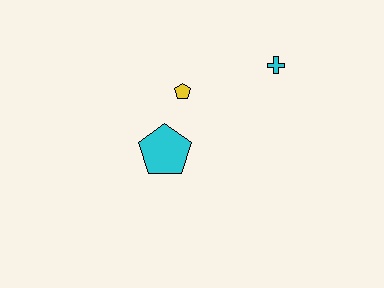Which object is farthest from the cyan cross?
The cyan pentagon is farthest from the cyan cross.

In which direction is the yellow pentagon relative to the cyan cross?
The yellow pentagon is to the left of the cyan cross.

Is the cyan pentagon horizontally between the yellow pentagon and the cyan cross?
No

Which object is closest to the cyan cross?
The yellow pentagon is closest to the cyan cross.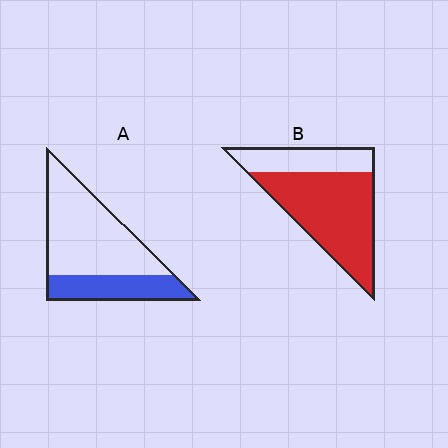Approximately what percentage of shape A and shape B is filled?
A is approximately 30% and B is approximately 70%.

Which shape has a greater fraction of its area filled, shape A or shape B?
Shape B.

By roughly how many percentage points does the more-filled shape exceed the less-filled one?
By roughly 40 percentage points (B over A).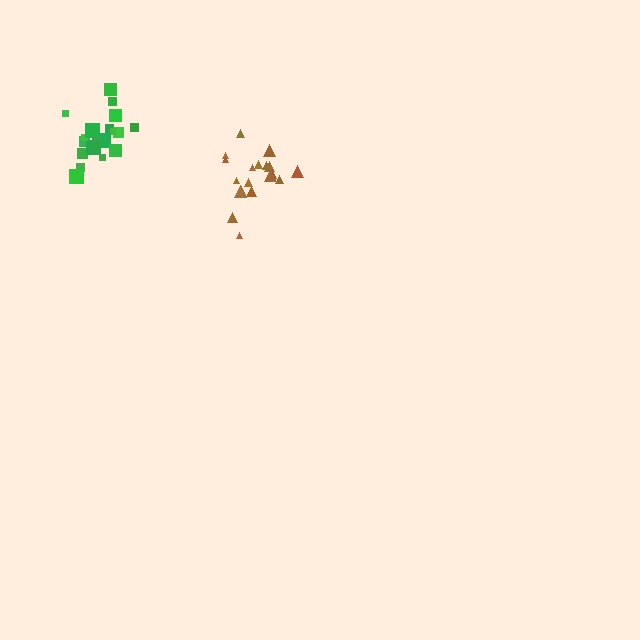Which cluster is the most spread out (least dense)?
Brown.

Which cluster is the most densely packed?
Green.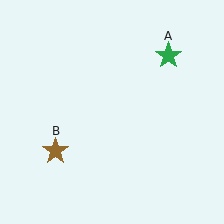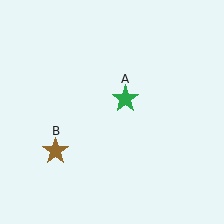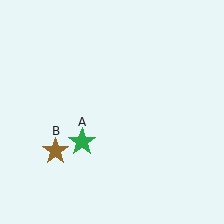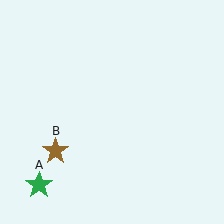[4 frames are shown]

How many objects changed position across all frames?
1 object changed position: green star (object A).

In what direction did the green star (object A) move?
The green star (object A) moved down and to the left.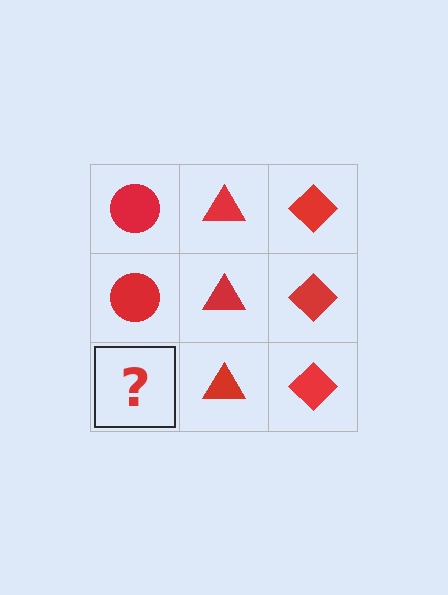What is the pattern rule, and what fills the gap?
The rule is that each column has a consistent shape. The gap should be filled with a red circle.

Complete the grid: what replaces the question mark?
The question mark should be replaced with a red circle.